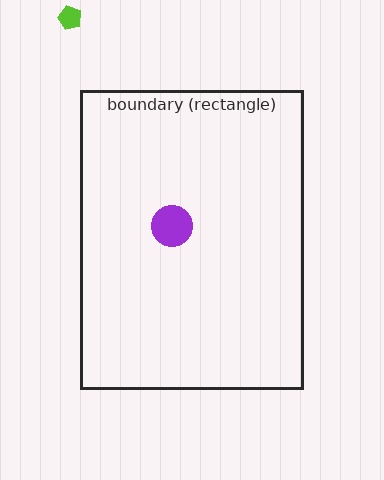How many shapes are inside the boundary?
1 inside, 1 outside.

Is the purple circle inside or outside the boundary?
Inside.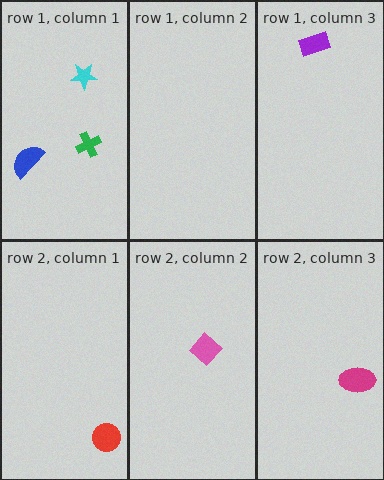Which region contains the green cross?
The row 1, column 1 region.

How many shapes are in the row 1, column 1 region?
3.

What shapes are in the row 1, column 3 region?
The purple rectangle.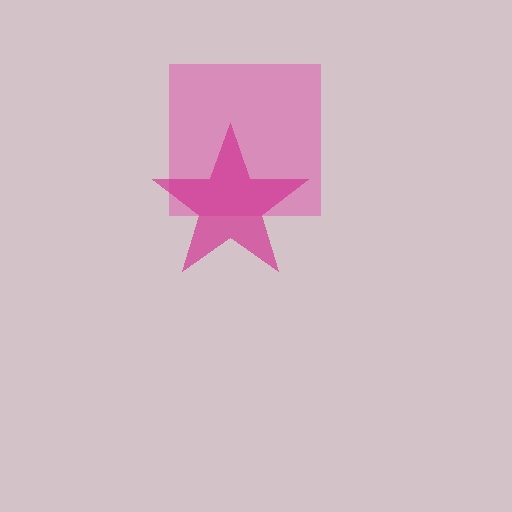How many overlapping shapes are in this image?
There are 2 overlapping shapes in the image.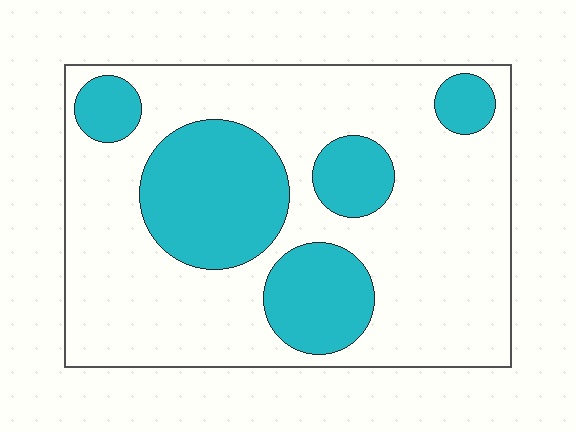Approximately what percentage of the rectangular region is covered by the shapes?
Approximately 30%.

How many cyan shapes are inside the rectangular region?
5.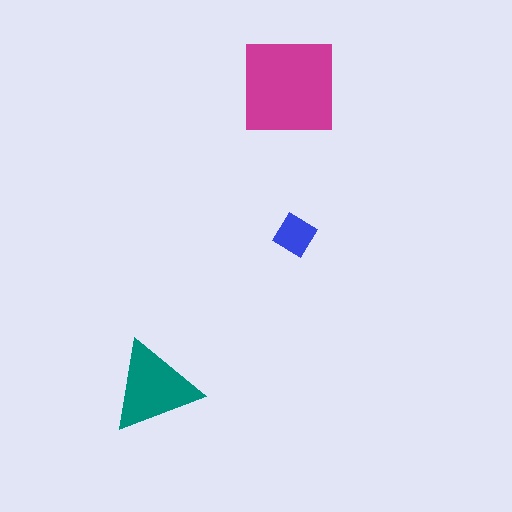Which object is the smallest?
The blue diamond.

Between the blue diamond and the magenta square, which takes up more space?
The magenta square.